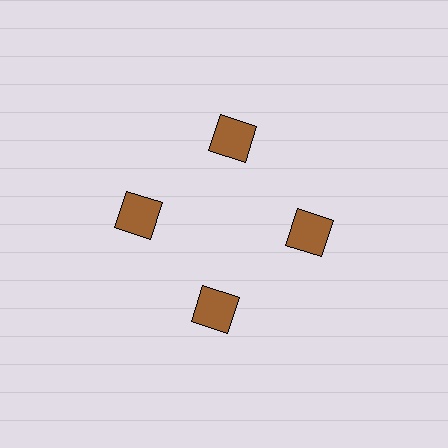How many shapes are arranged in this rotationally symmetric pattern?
There are 4 shapes, arranged in 4 groups of 1.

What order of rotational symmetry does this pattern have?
This pattern has 4-fold rotational symmetry.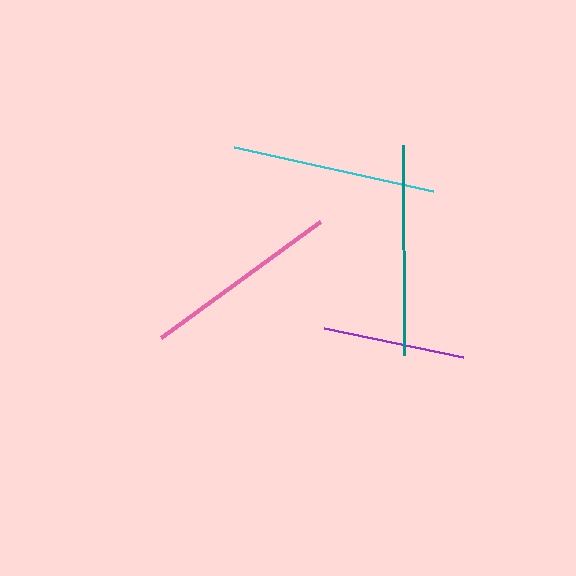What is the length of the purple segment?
The purple segment is approximately 142 pixels long.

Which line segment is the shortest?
The purple line is the shortest at approximately 142 pixels.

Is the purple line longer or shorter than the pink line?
The pink line is longer than the purple line.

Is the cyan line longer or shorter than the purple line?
The cyan line is longer than the purple line.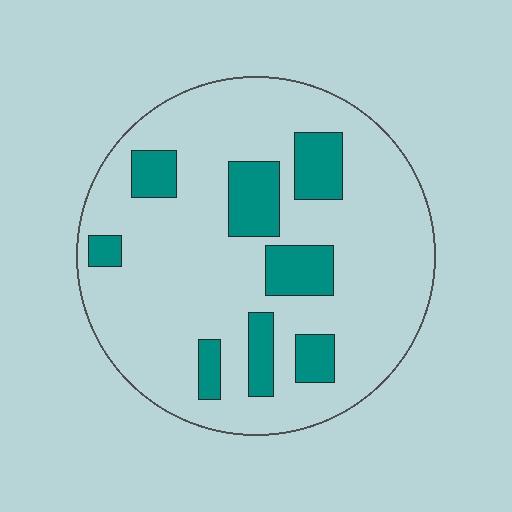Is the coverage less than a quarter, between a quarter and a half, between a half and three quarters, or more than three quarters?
Less than a quarter.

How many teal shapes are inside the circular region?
8.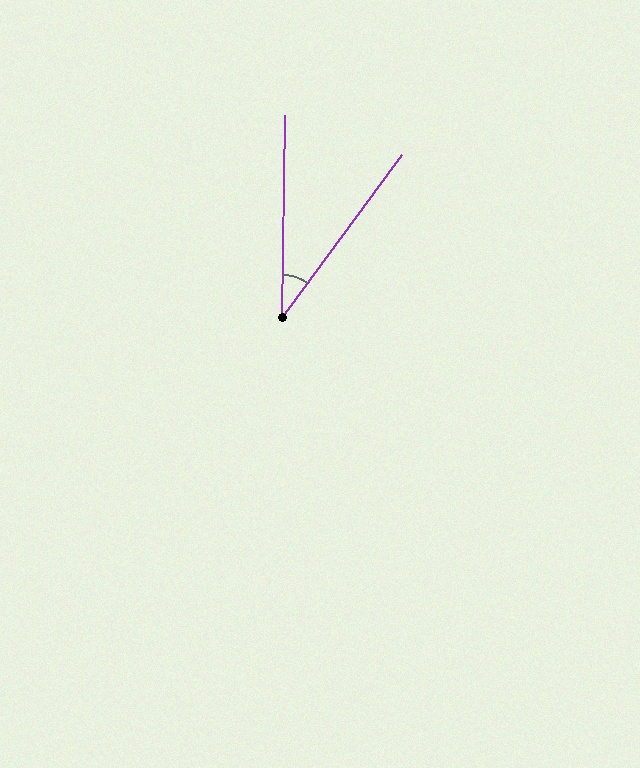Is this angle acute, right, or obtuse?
It is acute.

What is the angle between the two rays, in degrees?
Approximately 35 degrees.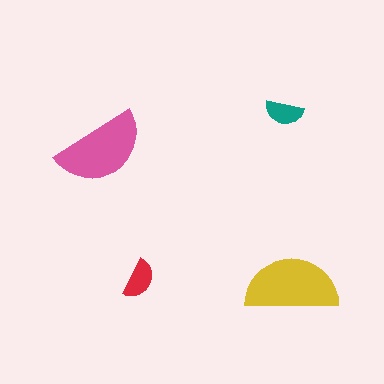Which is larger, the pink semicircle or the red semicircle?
The pink one.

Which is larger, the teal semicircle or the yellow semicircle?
The yellow one.